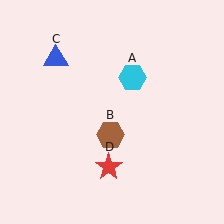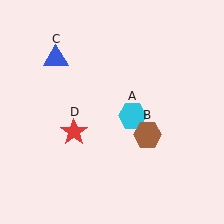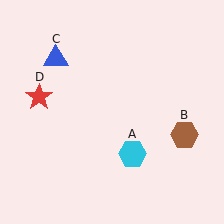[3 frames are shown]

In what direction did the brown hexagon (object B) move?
The brown hexagon (object B) moved right.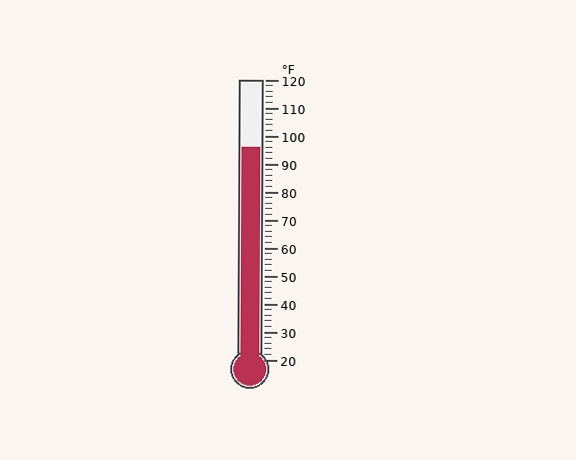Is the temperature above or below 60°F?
The temperature is above 60°F.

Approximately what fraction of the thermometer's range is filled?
The thermometer is filled to approximately 75% of its range.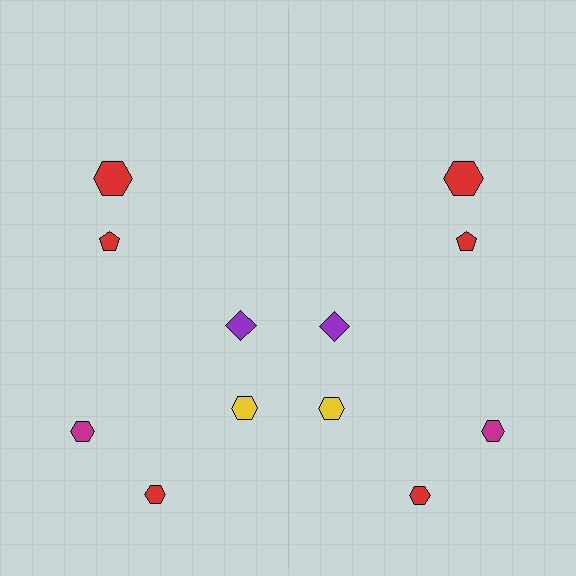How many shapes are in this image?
There are 12 shapes in this image.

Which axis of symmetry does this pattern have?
The pattern has a vertical axis of symmetry running through the center of the image.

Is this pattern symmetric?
Yes, this pattern has bilateral (reflection) symmetry.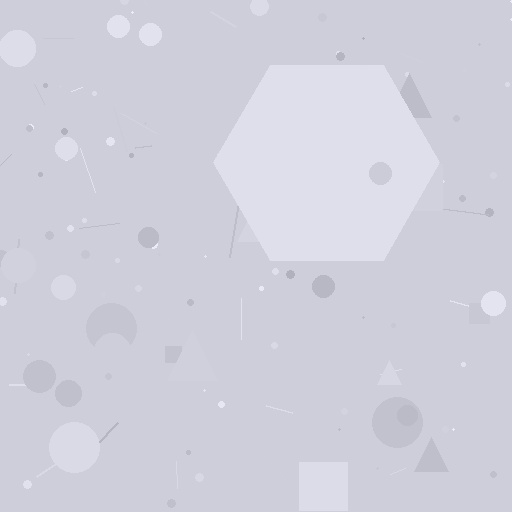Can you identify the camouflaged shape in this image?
The camouflaged shape is a hexagon.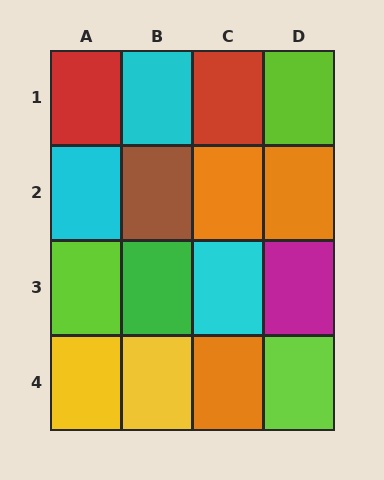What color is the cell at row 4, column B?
Yellow.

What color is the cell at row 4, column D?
Lime.